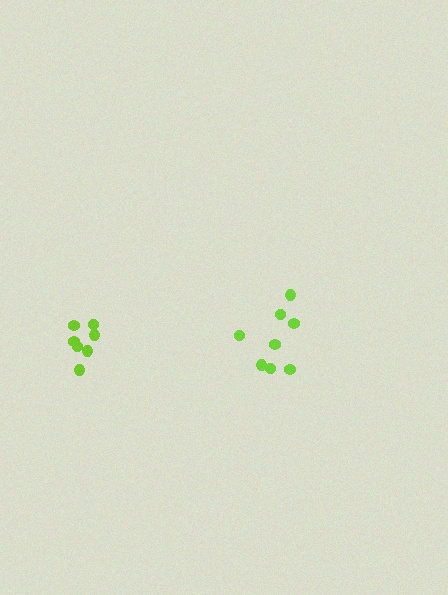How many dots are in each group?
Group 1: 8 dots, Group 2: 7 dots (15 total).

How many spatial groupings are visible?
There are 2 spatial groupings.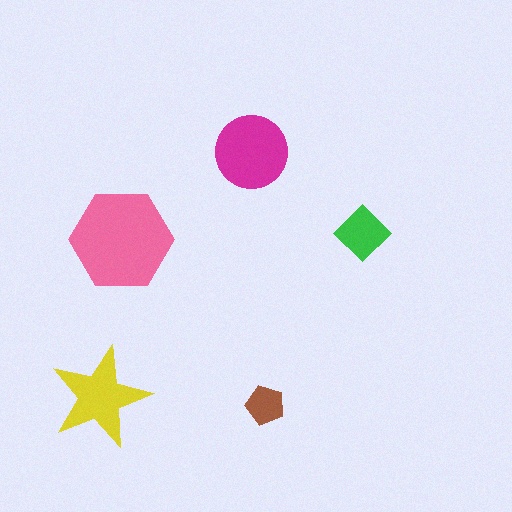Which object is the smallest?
The brown pentagon.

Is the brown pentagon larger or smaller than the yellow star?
Smaller.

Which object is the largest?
The pink hexagon.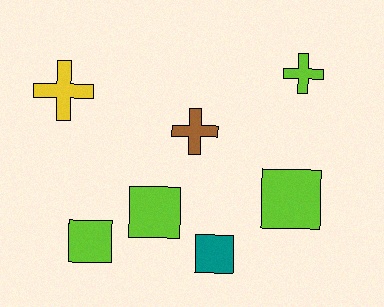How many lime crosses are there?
There is 1 lime cross.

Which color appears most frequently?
Lime, with 4 objects.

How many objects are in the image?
There are 7 objects.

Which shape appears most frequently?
Square, with 4 objects.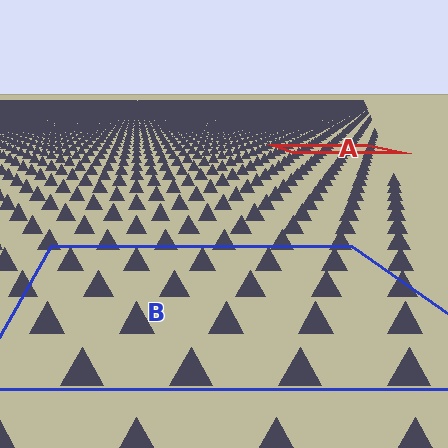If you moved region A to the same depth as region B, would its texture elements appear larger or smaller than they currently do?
They would appear larger. At a closer depth, the same texture elements are projected at a bigger on-screen size.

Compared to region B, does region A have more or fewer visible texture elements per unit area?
Region A has more texture elements per unit area — they are packed more densely because it is farther away.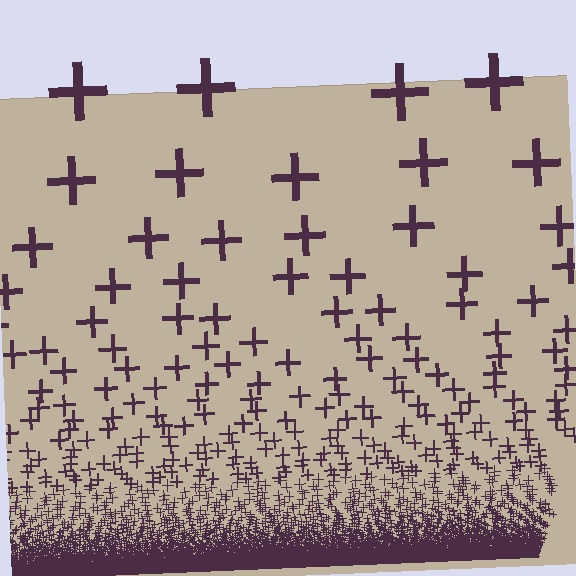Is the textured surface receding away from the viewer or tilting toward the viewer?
The surface appears to tilt toward the viewer. Texture elements get larger and sparser toward the top.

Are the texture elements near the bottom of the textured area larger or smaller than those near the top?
Smaller. The gradient is inverted — elements near the bottom are smaller and denser.